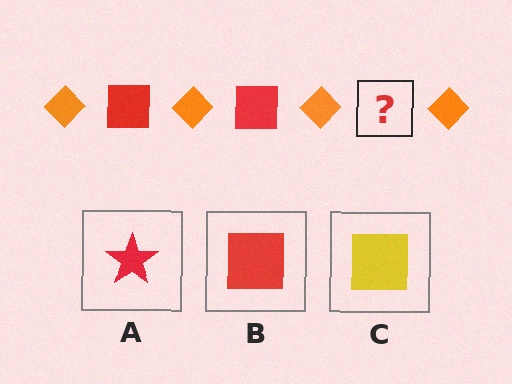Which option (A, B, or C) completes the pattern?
B.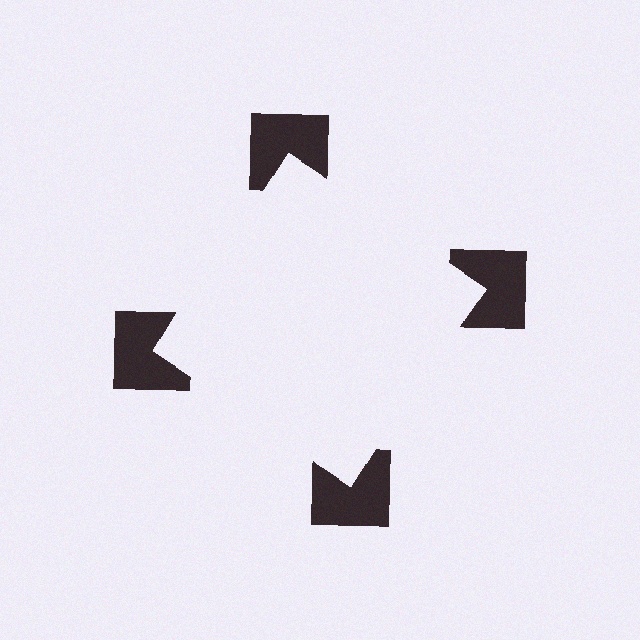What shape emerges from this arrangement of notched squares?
An illusory square — its edges are inferred from the aligned wedge cuts in the notched squares, not physically drawn.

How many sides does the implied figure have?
4 sides.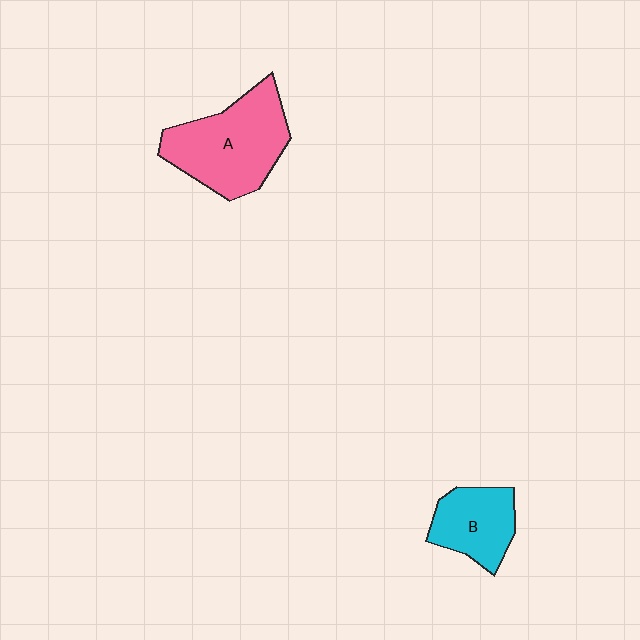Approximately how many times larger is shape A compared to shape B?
Approximately 1.7 times.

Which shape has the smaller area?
Shape B (cyan).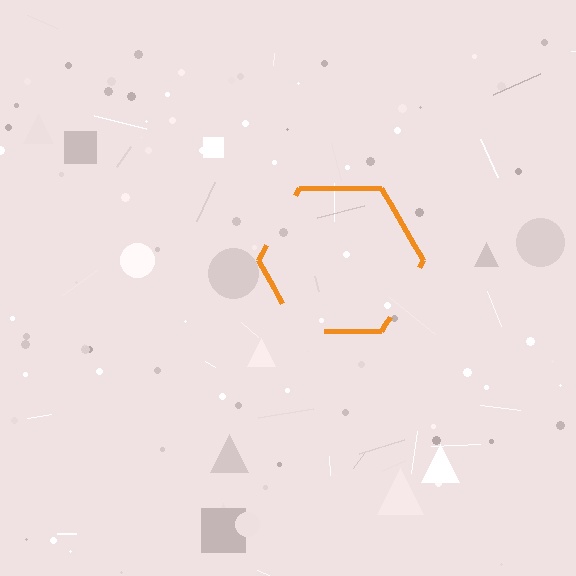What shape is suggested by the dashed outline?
The dashed outline suggests a hexagon.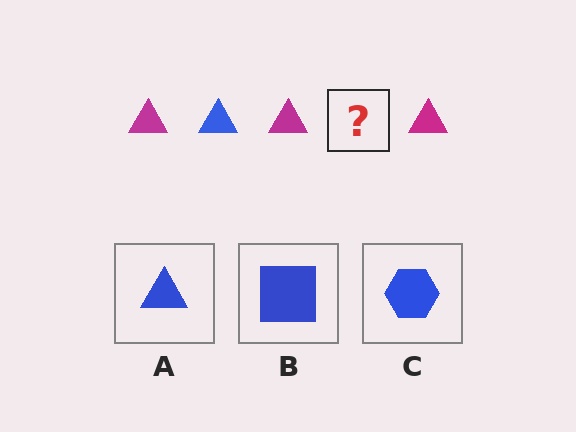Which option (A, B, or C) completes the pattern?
A.